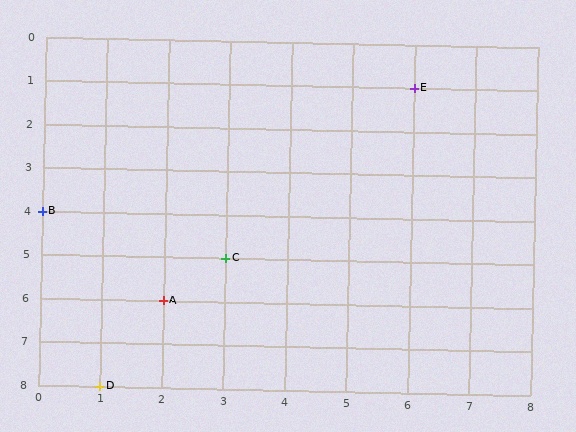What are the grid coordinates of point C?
Point C is at grid coordinates (3, 5).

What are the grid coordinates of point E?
Point E is at grid coordinates (6, 1).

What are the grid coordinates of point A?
Point A is at grid coordinates (2, 6).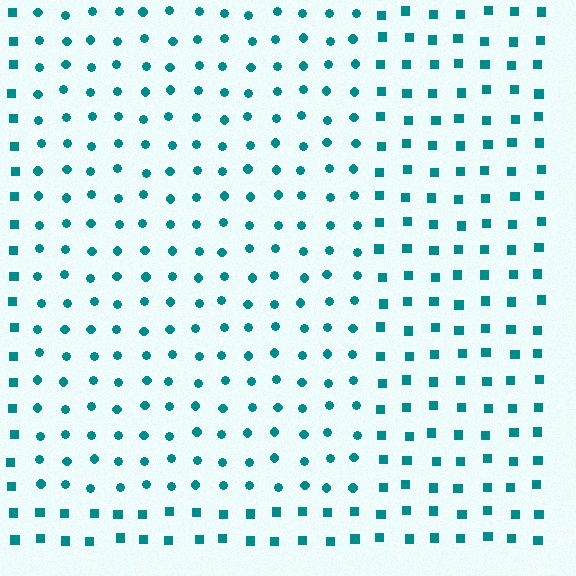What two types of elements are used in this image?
The image uses circles inside the rectangle region and squares outside it.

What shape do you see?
I see a rectangle.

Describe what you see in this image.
The image is filled with small teal elements arranged in a uniform grid. A rectangle-shaped region contains circles, while the surrounding area contains squares. The boundary is defined purely by the change in element shape.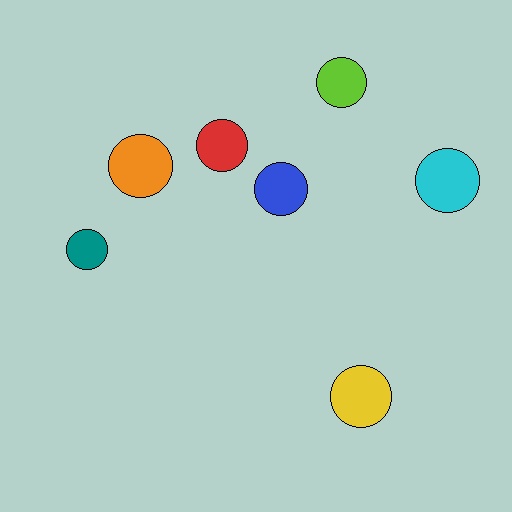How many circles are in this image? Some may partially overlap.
There are 7 circles.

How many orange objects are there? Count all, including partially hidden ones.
There is 1 orange object.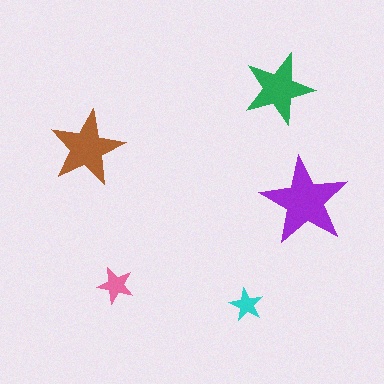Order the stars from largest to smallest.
the purple one, the brown one, the green one, the pink one, the cyan one.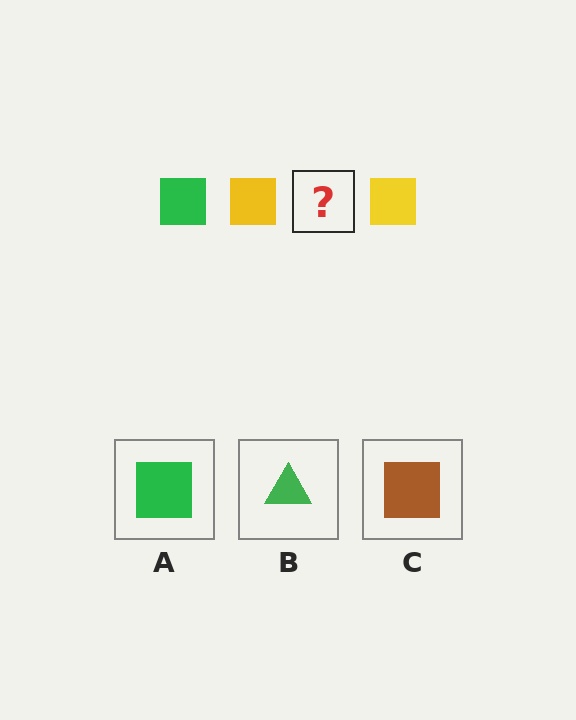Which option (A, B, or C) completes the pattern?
A.